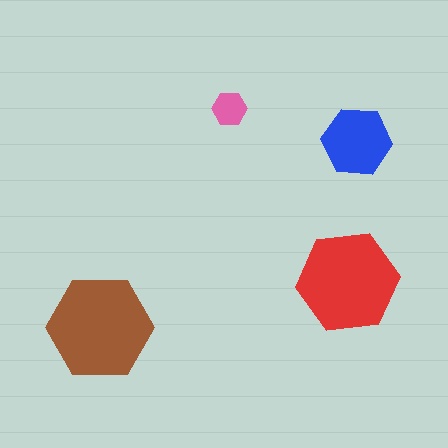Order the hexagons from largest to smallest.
the brown one, the red one, the blue one, the pink one.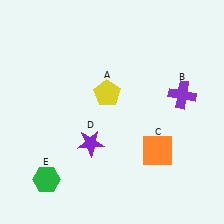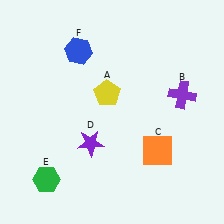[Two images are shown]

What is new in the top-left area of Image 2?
A blue hexagon (F) was added in the top-left area of Image 2.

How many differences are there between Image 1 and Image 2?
There is 1 difference between the two images.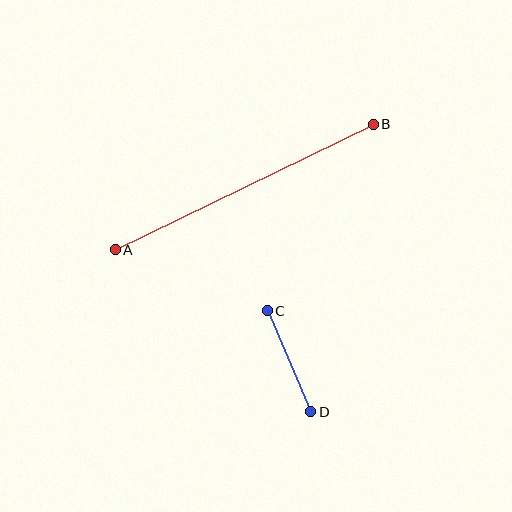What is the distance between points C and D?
The distance is approximately 110 pixels.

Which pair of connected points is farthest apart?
Points A and B are farthest apart.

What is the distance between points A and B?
The distance is approximately 287 pixels.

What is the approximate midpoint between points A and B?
The midpoint is at approximately (244, 187) pixels.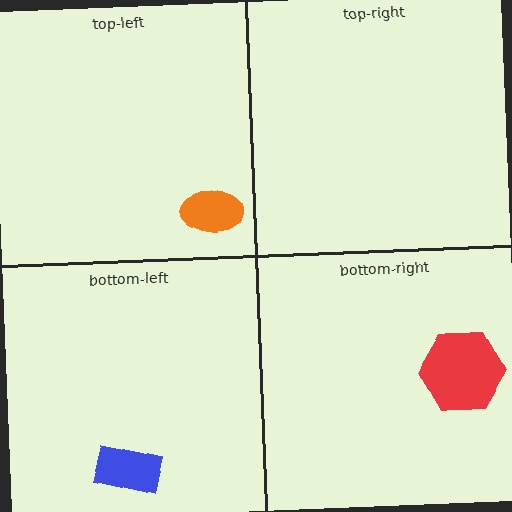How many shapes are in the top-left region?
1.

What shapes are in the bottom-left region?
The blue rectangle.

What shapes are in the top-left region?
The orange ellipse.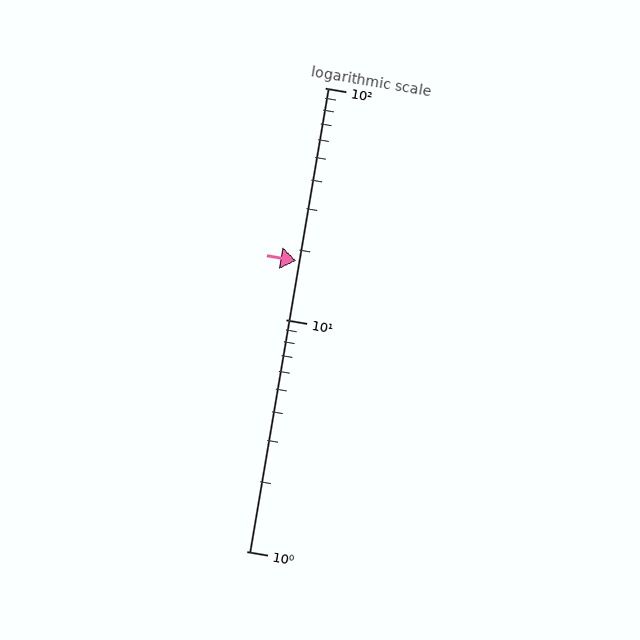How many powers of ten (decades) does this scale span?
The scale spans 2 decades, from 1 to 100.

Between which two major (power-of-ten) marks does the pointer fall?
The pointer is between 10 and 100.